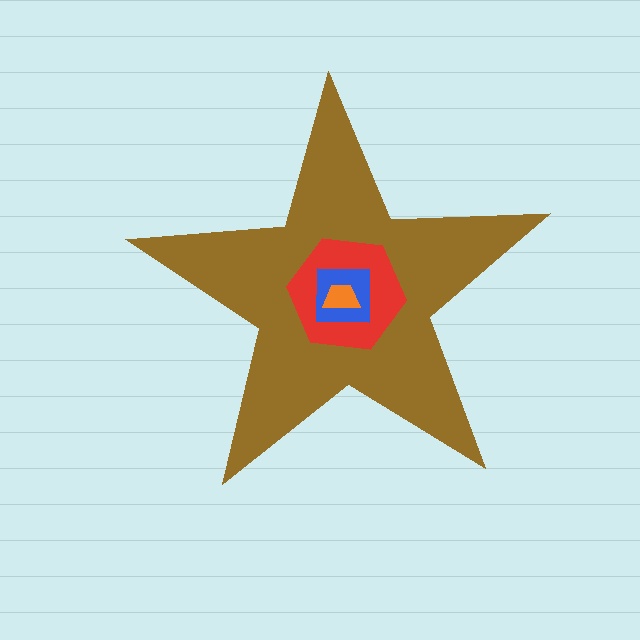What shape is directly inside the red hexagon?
The blue square.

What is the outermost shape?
The brown star.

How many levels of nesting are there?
4.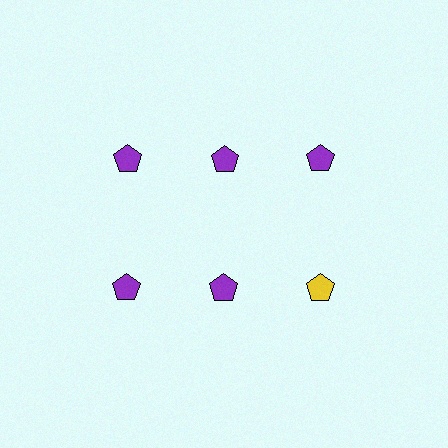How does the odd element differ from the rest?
It has a different color: yellow instead of purple.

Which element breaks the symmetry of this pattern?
The yellow pentagon in the second row, center column breaks the symmetry. All other shapes are purple pentagons.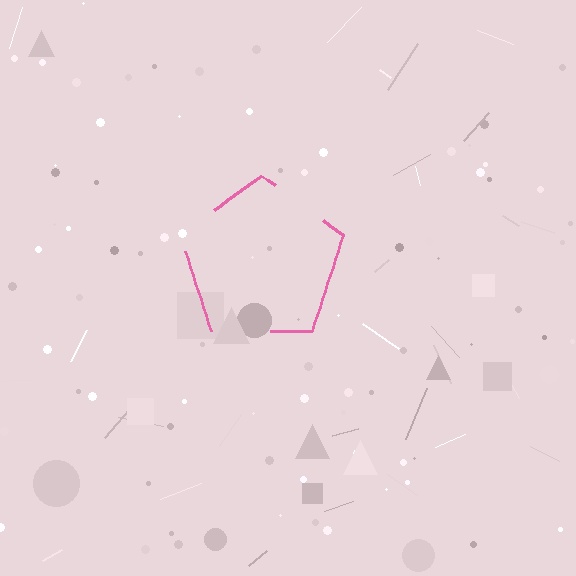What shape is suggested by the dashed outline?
The dashed outline suggests a pentagon.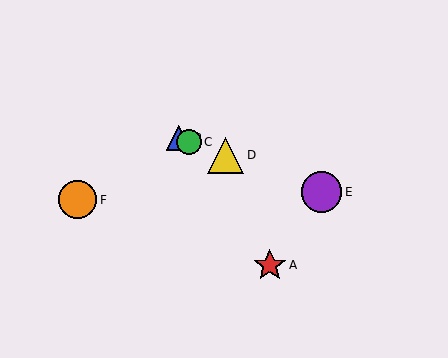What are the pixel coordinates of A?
Object A is at (270, 265).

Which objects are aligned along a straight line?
Objects B, C, D, E are aligned along a straight line.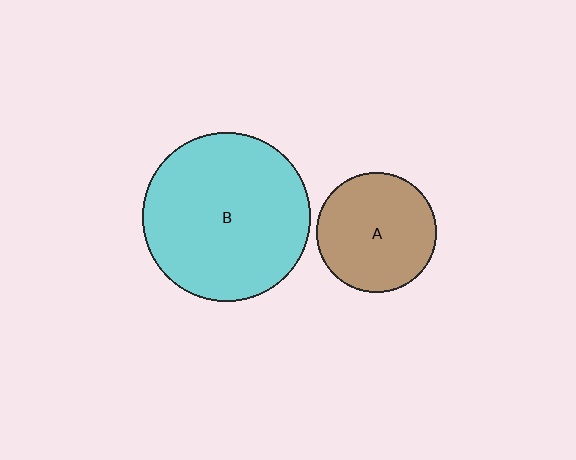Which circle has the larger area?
Circle B (cyan).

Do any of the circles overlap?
No, none of the circles overlap.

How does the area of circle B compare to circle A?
Approximately 2.0 times.